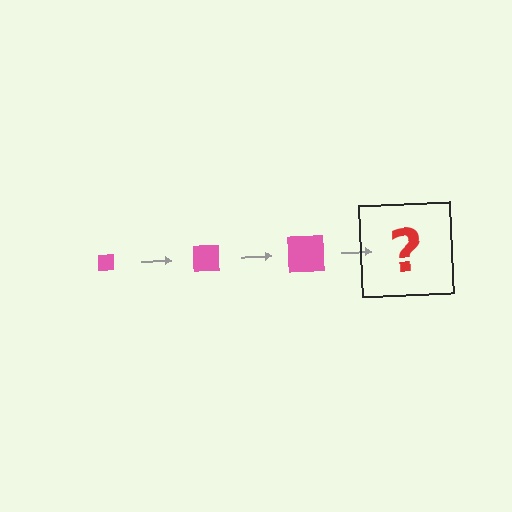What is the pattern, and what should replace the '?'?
The pattern is that the square gets progressively larger each step. The '?' should be a pink square, larger than the previous one.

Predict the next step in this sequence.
The next step is a pink square, larger than the previous one.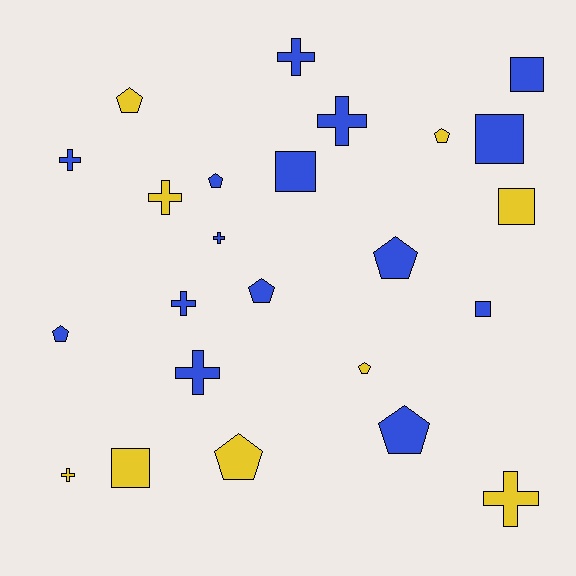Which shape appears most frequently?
Cross, with 9 objects.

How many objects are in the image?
There are 24 objects.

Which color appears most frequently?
Blue, with 15 objects.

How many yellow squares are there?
There are 2 yellow squares.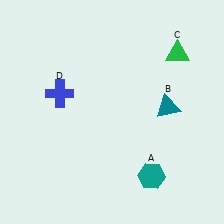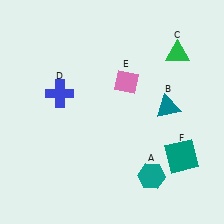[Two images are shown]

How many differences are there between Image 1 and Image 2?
There are 2 differences between the two images.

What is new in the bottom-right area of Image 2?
A teal square (F) was added in the bottom-right area of Image 2.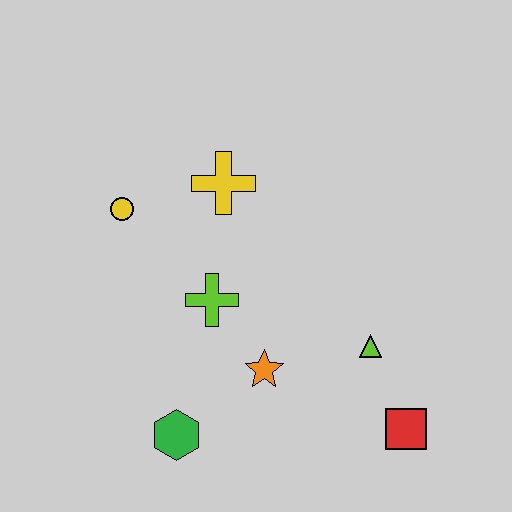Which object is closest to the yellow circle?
The yellow cross is closest to the yellow circle.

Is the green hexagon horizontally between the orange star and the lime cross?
No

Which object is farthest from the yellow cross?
The red square is farthest from the yellow cross.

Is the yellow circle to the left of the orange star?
Yes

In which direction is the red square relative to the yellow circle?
The red square is to the right of the yellow circle.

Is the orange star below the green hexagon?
No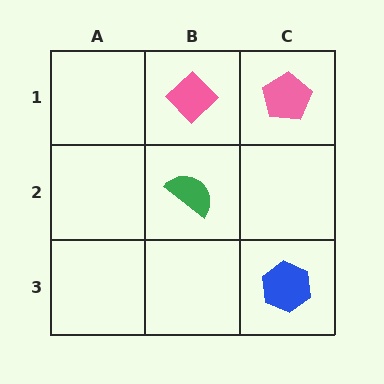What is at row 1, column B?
A pink diamond.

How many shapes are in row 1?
2 shapes.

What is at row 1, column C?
A pink pentagon.